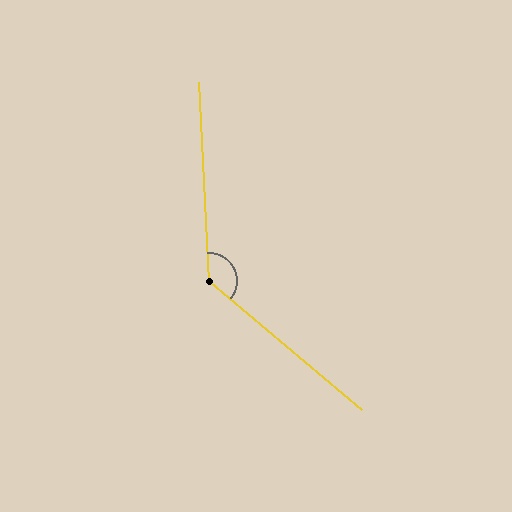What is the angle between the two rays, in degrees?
Approximately 133 degrees.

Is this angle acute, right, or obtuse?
It is obtuse.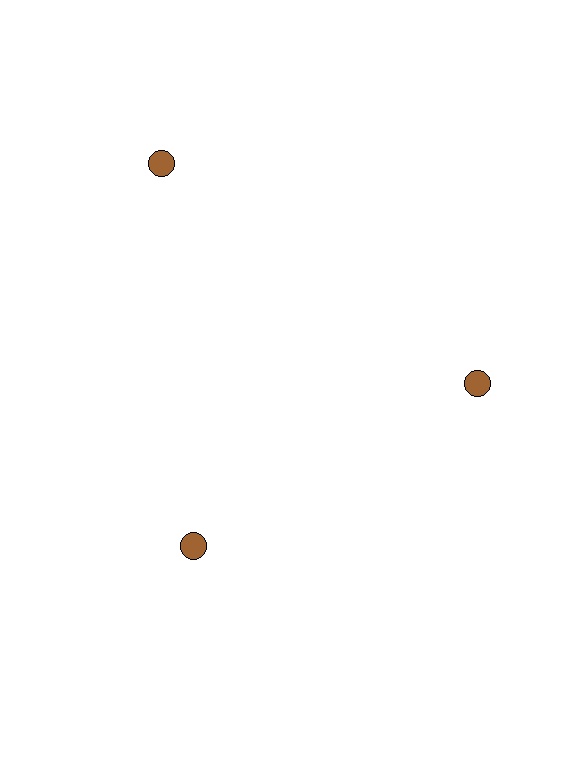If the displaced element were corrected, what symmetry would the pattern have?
It would have 3-fold rotational symmetry — the pattern would map onto itself every 120 degrees.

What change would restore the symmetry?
The symmetry would be restored by moving it inward, back onto the ring so that all 3 circles sit at equal angles and equal distance from the center.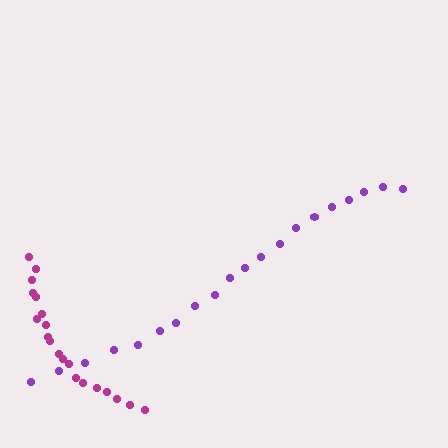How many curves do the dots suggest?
There are 2 distinct paths.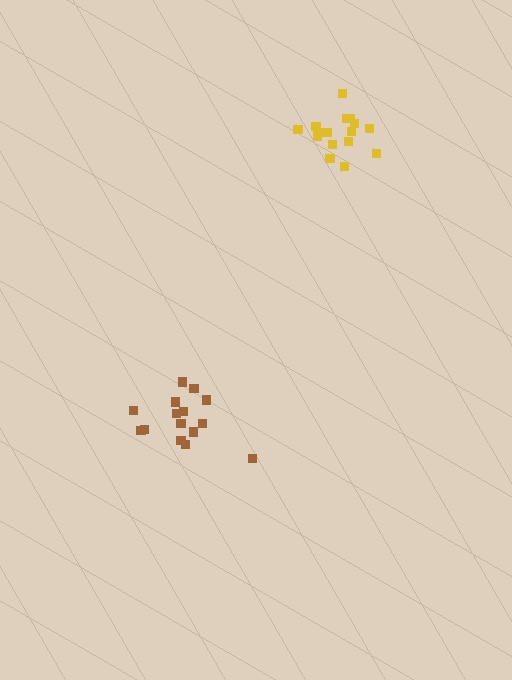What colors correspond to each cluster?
The clusters are colored: brown, yellow.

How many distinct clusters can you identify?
There are 2 distinct clusters.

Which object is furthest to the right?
The yellow cluster is rightmost.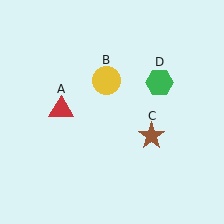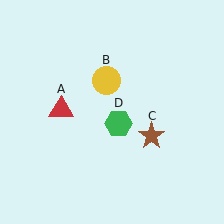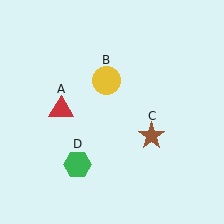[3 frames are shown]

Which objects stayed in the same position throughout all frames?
Red triangle (object A) and yellow circle (object B) and brown star (object C) remained stationary.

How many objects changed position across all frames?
1 object changed position: green hexagon (object D).